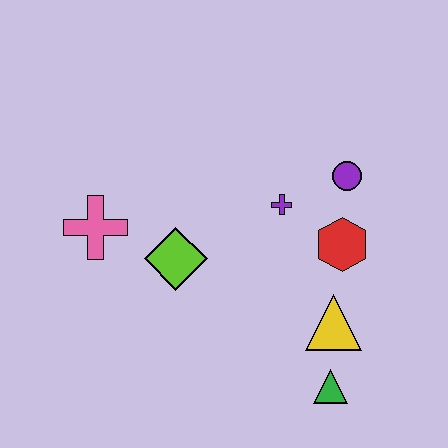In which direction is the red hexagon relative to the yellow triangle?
The red hexagon is above the yellow triangle.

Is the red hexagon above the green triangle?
Yes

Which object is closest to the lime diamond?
The pink cross is closest to the lime diamond.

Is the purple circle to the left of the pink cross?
No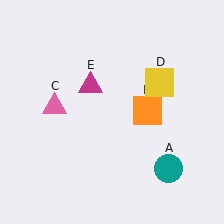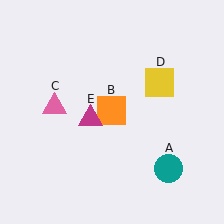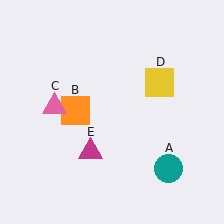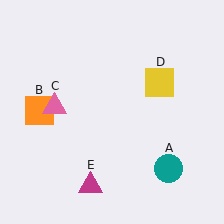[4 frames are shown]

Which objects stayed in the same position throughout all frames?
Teal circle (object A) and pink triangle (object C) and yellow square (object D) remained stationary.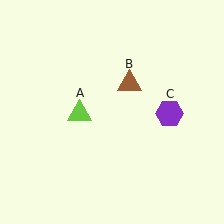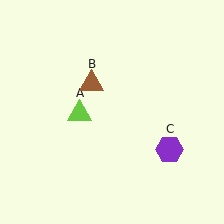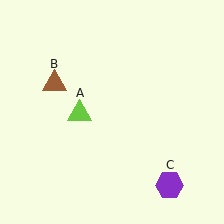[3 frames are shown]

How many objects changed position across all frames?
2 objects changed position: brown triangle (object B), purple hexagon (object C).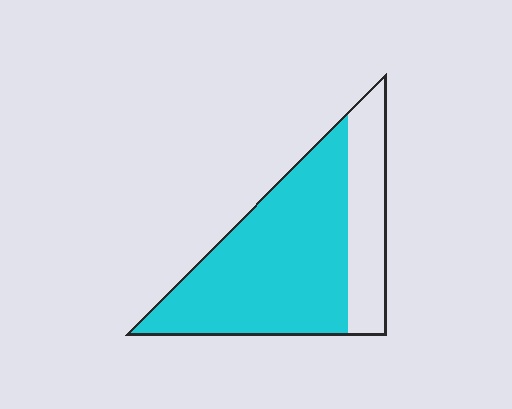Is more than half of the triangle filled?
Yes.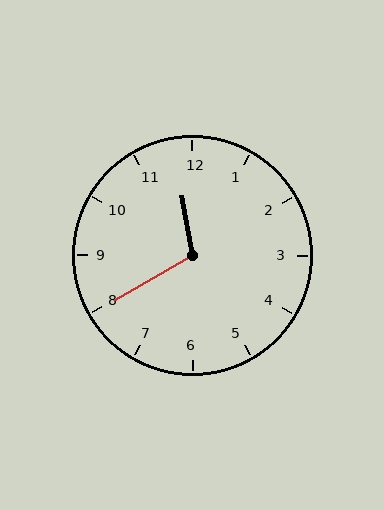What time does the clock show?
11:40.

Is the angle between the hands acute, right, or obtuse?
It is obtuse.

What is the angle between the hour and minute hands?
Approximately 110 degrees.